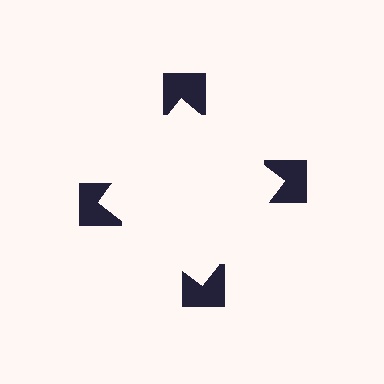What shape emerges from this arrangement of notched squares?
An illusory square — its edges are inferred from the aligned wedge cuts in the notched squares, not physically drawn.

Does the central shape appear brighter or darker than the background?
It typically appears slightly brighter than the background, even though no actual brightness change is drawn.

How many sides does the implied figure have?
4 sides.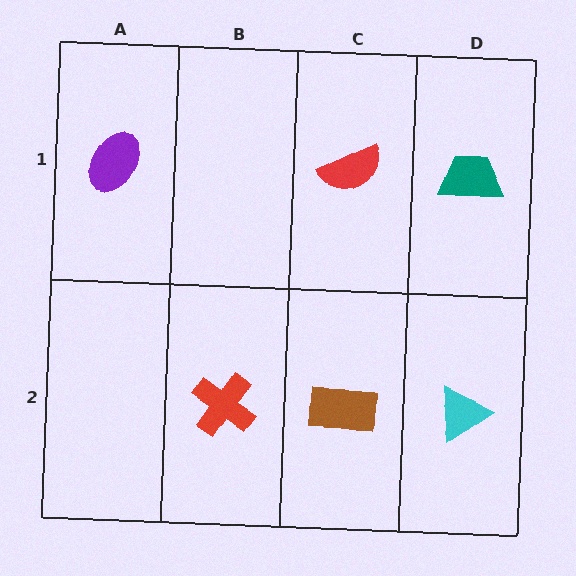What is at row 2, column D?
A cyan triangle.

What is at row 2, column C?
A brown rectangle.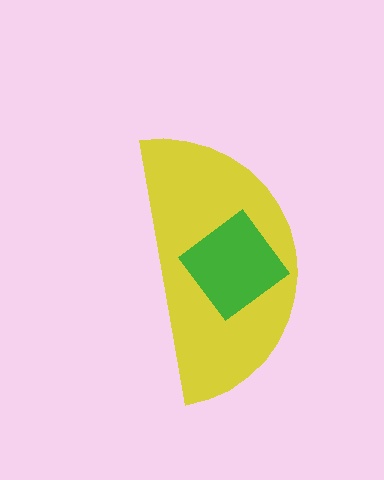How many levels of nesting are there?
2.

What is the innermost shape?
The green diamond.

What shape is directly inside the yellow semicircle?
The green diamond.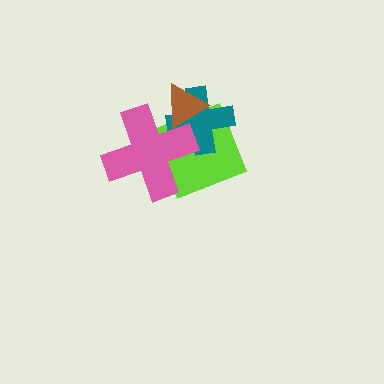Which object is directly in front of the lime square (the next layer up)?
The teal cross is directly in front of the lime square.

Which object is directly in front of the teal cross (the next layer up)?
The brown triangle is directly in front of the teal cross.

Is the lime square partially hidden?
Yes, it is partially covered by another shape.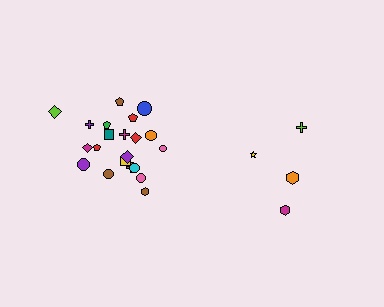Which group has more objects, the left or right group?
The left group.